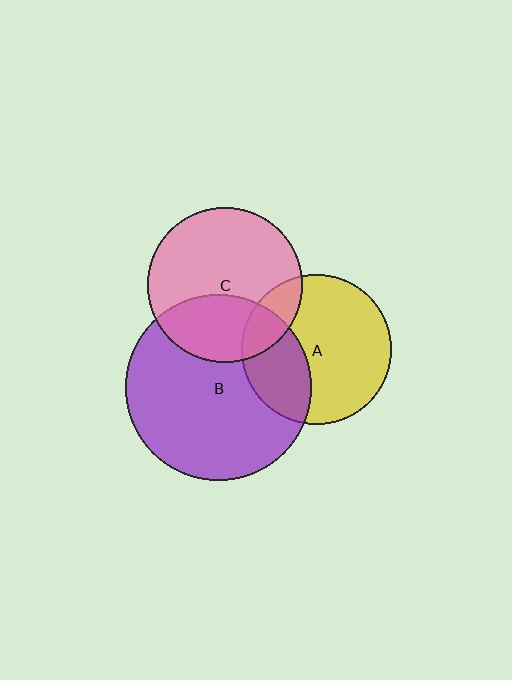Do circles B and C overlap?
Yes.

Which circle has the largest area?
Circle B (purple).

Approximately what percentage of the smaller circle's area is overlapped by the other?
Approximately 35%.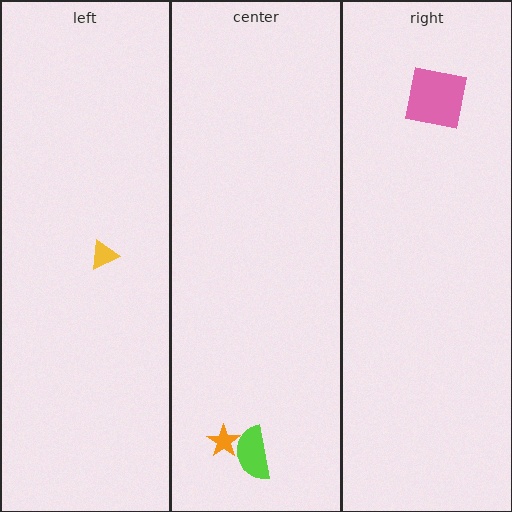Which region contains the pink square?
The right region.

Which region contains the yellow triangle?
The left region.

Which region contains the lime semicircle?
The center region.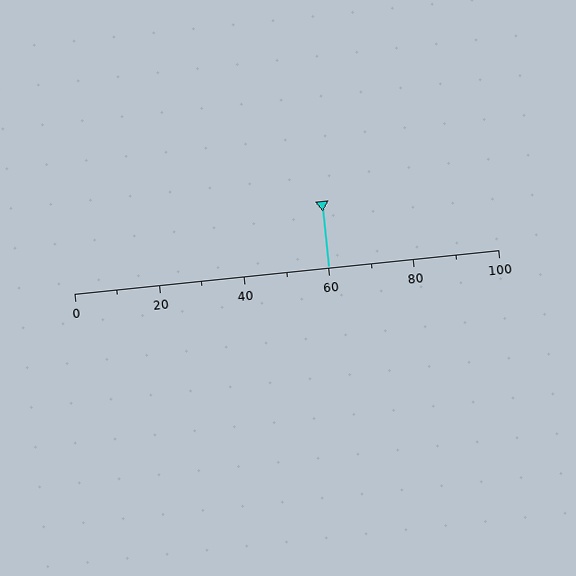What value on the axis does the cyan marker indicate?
The marker indicates approximately 60.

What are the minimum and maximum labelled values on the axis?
The axis runs from 0 to 100.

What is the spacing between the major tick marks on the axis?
The major ticks are spaced 20 apart.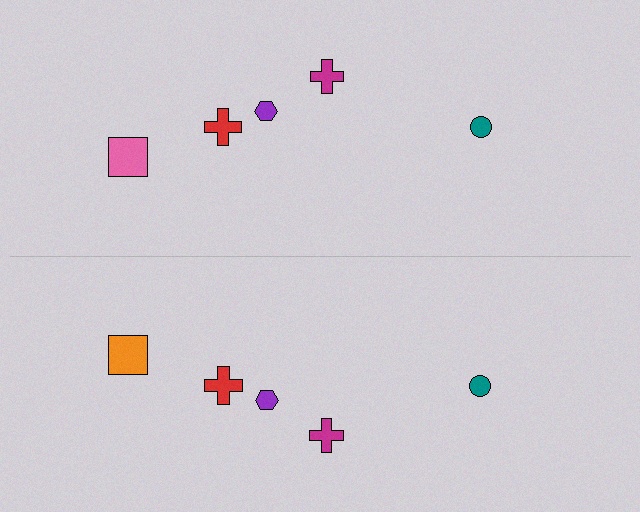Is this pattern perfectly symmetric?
No, the pattern is not perfectly symmetric. The orange square on the bottom side breaks the symmetry — its mirror counterpart is pink.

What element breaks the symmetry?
The orange square on the bottom side breaks the symmetry — its mirror counterpart is pink.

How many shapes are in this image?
There are 10 shapes in this image.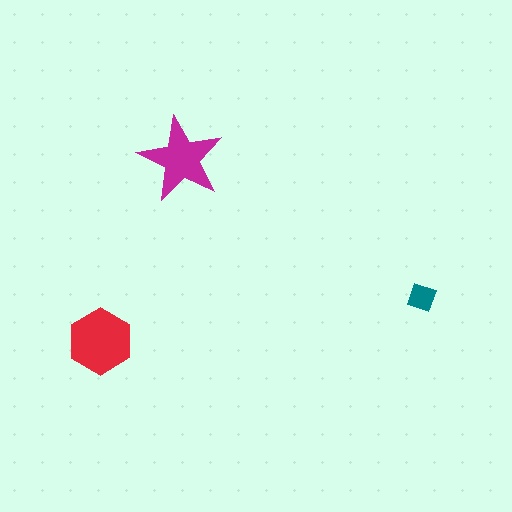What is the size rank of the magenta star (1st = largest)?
2nd.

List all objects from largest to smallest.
The red hexagon, the magenta star, the teal diamond.